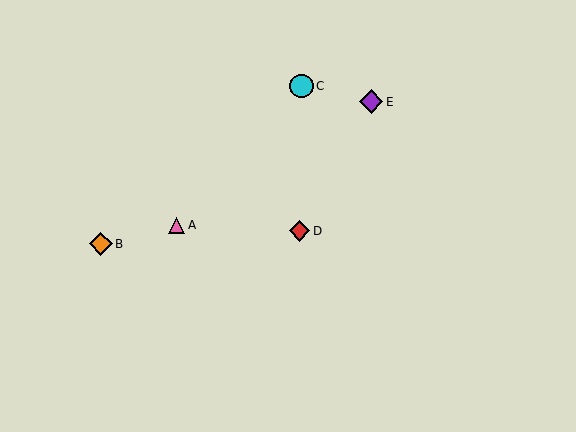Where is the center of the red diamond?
The center of the red diamond is at (299, 231).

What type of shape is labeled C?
Shape C is a cyan circle.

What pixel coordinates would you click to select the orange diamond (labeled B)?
Click at (101, 244) to select the orange diamond B.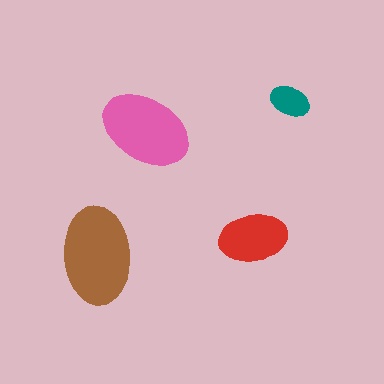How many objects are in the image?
There are 4 objects in the image.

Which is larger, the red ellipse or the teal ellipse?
The red one.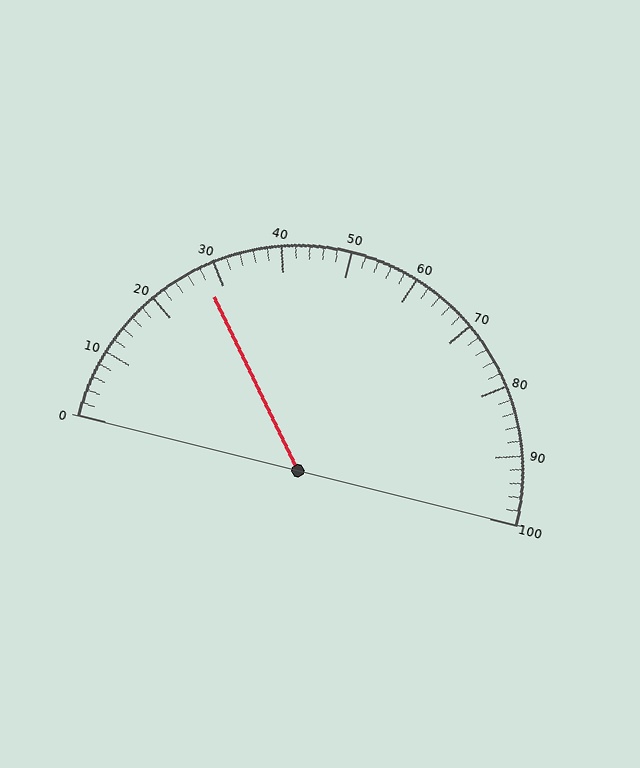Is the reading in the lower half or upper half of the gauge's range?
The reading is in the lower half of the range (0 to 100).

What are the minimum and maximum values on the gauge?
The gauge ranges from 0 to 100.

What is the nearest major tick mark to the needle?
The nearest major tick mark is 30.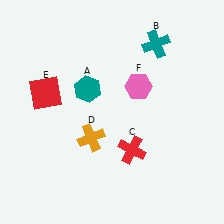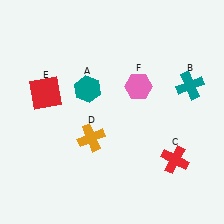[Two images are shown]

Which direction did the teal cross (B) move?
The teal cross (B) moved down.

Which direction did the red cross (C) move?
The red cross (C) moved right.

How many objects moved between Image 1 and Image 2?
2 objects moved between the two images.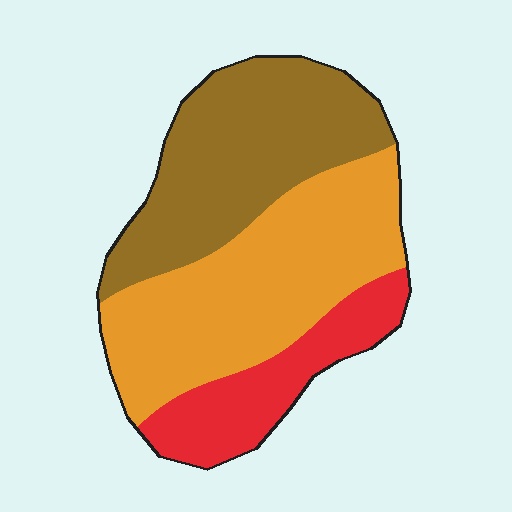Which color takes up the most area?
Orange, at roughly 45%.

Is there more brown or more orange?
Orange.